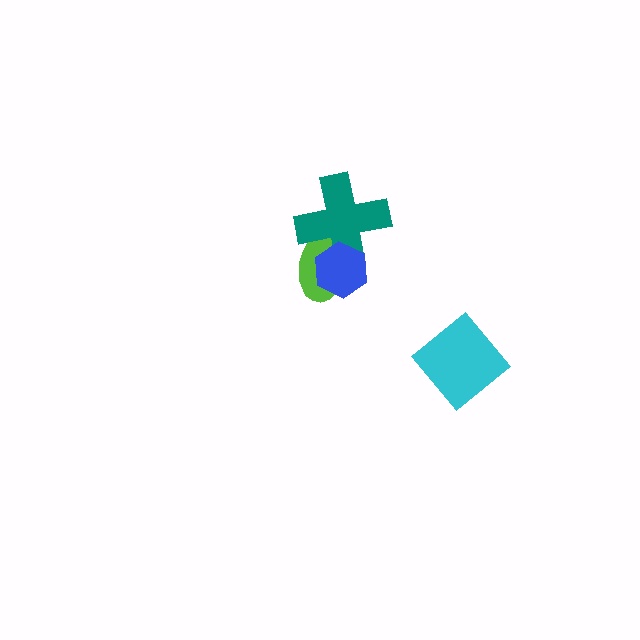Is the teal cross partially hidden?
Yes, it is partially covered by another shape.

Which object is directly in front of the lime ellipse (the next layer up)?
The teal cross is directly in front of the lime ellipse.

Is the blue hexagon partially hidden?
No, no other shape covers it.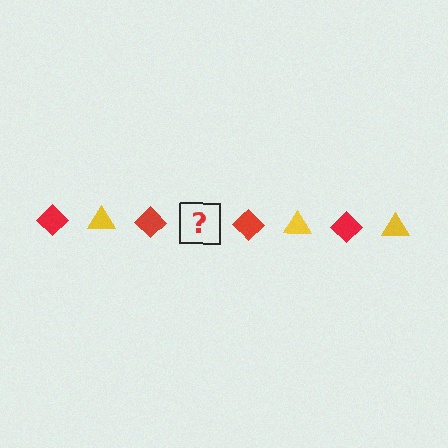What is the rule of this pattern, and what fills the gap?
The rule is that the pattern alternates between red diamond and yellow triangle. The gap should be filled with a yellow triangle.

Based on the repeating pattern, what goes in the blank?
The blank should be a yellow triangle.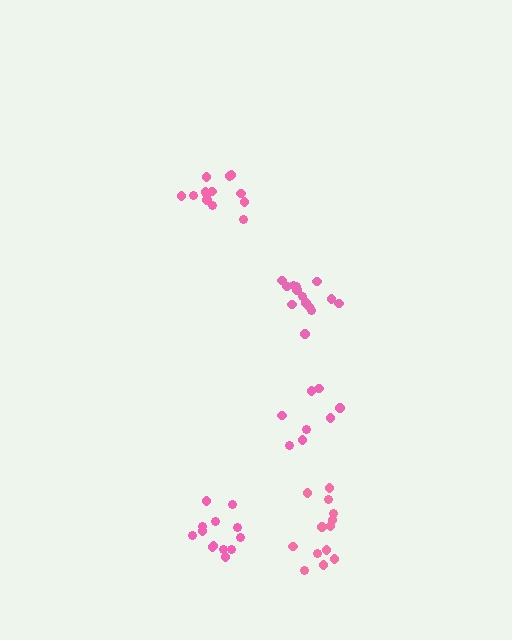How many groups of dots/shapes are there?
There are 5 groups.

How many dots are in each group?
Group 1: 13 dots, Group 2: 8 dots, Group 3: 13 dots, Group 4: 13 dots, Group 5: 14 dots (61 total).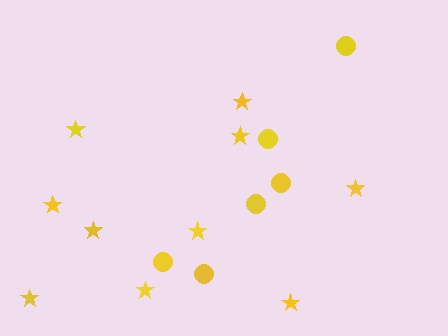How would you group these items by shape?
There are 2 groups: one group of circles (6) and one group of stars (10).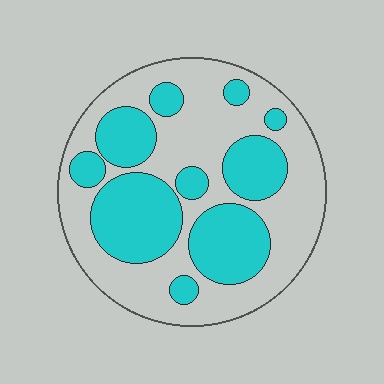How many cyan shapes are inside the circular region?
10.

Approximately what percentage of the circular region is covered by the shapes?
Approximately 40%.